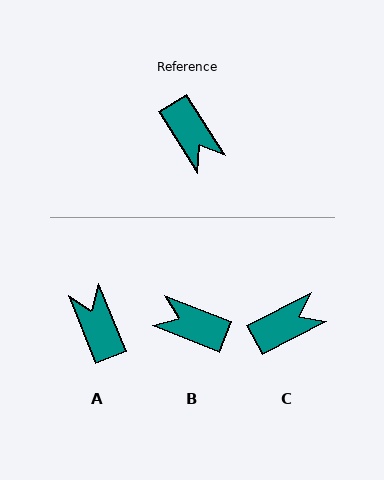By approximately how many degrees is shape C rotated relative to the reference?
Approximately 85 degrees counter-clockwise.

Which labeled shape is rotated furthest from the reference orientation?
A, about 170 degrees away.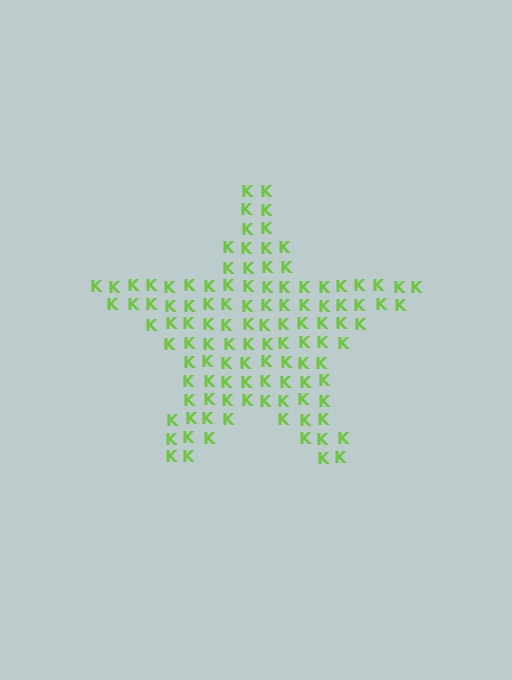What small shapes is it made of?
It is made of small letter K's.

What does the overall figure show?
The overall figure shows a star.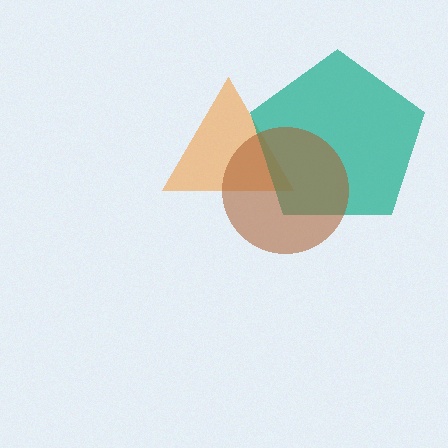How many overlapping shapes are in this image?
There are 3 overlapping shapes in the image.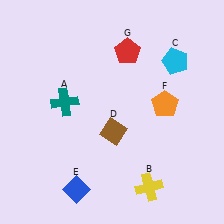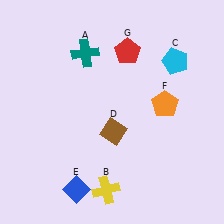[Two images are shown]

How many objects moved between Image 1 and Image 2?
2 objects moved between the two images.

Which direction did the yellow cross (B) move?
The yellow cross (B) moved left.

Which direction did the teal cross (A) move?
The teal cross (A) moved up.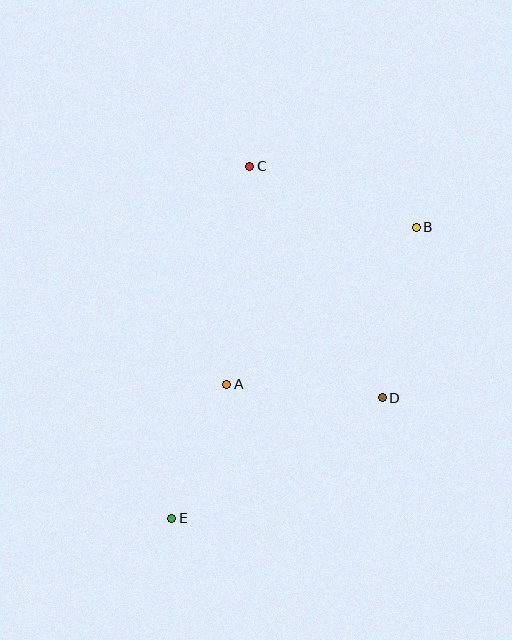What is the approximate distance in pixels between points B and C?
The distance between B and C is approximately 178 pixels.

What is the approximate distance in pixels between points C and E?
The distance between C and E is approximately 360 pixels.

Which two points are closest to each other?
Points A and E are closest to each other.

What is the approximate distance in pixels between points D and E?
The distance between D and E is approximately 241 pixels.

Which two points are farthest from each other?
Points B and E are farthest from each other.